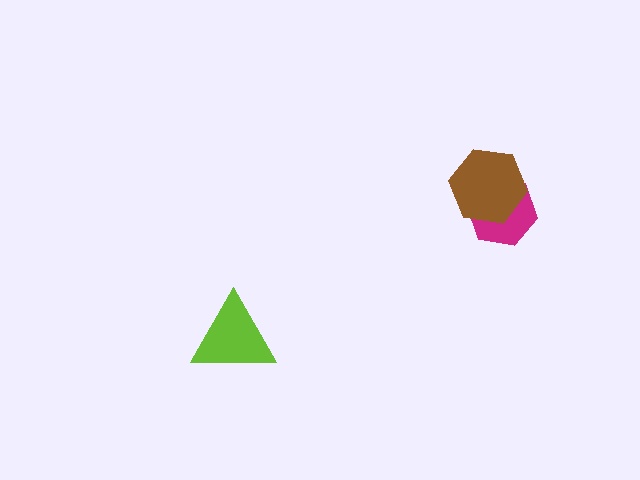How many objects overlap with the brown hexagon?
1 object overlaps with the brown hexagon.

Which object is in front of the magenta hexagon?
The brown hexagon is in front of the magenta hexagon.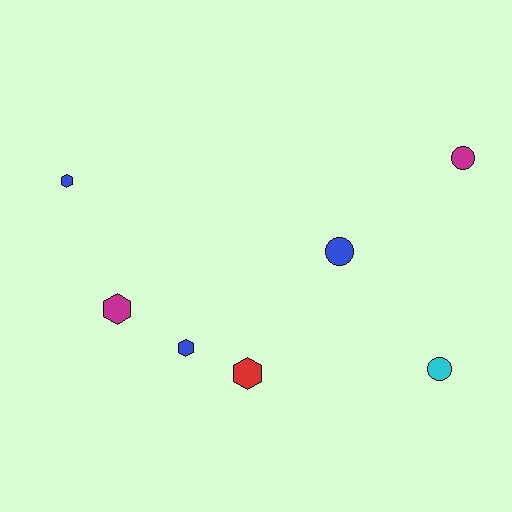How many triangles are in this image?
There are no triangles.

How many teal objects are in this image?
There are no teal objects.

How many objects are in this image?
There are 7 objects.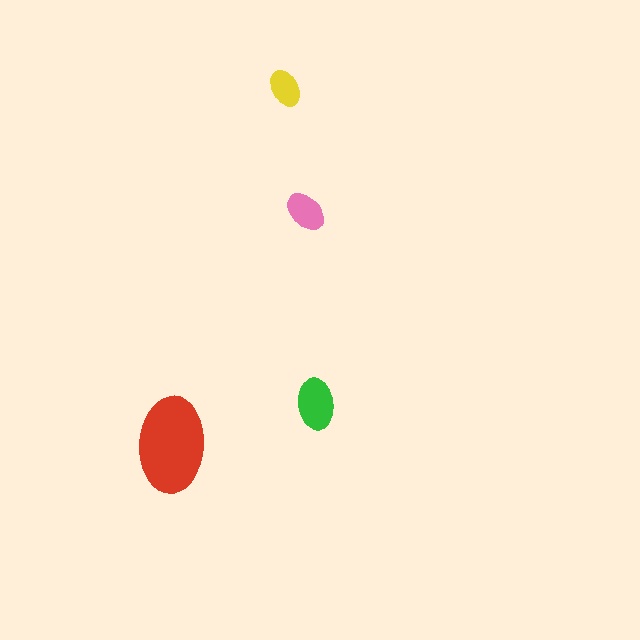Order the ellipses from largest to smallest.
the red one, the green one, the pink one, the yellow one.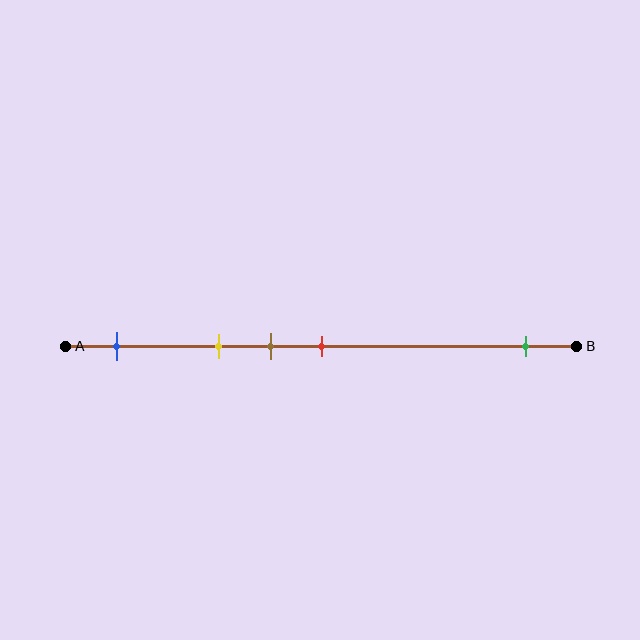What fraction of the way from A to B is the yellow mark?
The yellow mark is approximately 30% (0.3) of the way from A to B.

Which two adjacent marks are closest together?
The brown and red marks are the closest adjacent pair.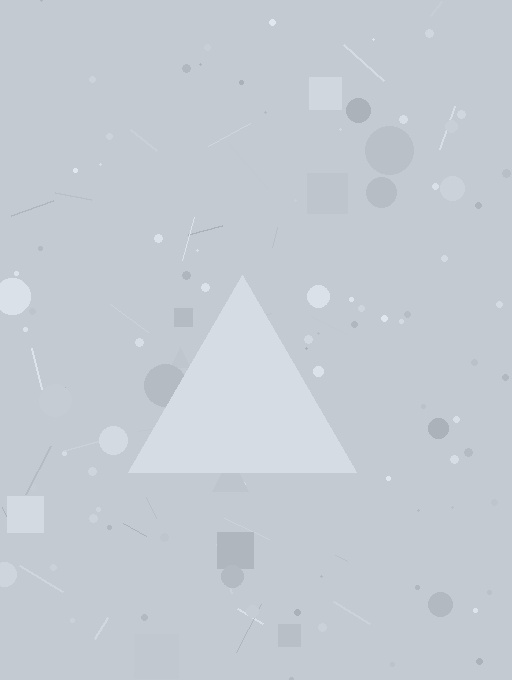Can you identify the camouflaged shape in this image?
The camouflaged shape is a triangle.